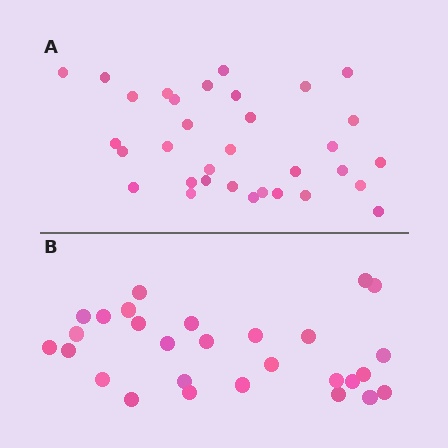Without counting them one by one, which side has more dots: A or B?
Region A (the top region) has more dots.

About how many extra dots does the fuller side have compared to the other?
Region A has about 5 more dots than region B.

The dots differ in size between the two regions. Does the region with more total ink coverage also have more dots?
No. Region B has more total ink coverage because its dots are larger, but region A actually contains more individual dots. Total area can be misleading — the number of items is what matters here.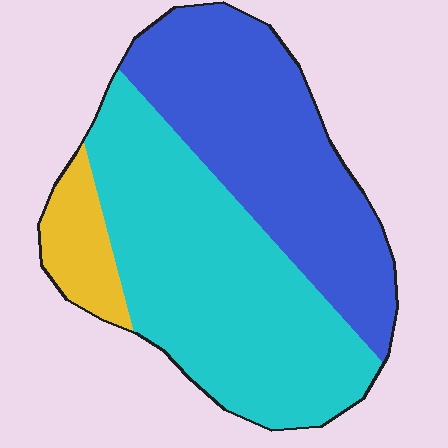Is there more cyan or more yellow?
Cyan.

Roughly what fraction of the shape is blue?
Blue takes up about two fifths (2/5) of the shape.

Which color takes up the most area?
Cyan, at roughly 50%.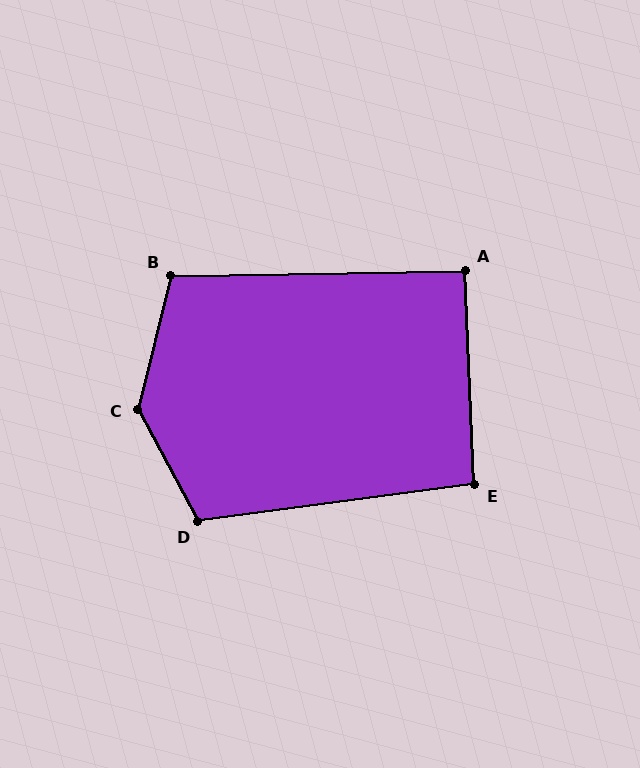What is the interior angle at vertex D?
Approximately 111 degrees (obtuse).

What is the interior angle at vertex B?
Approximately 105 degrees (obtuse).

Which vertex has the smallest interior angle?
A, at approximately 91 degrees.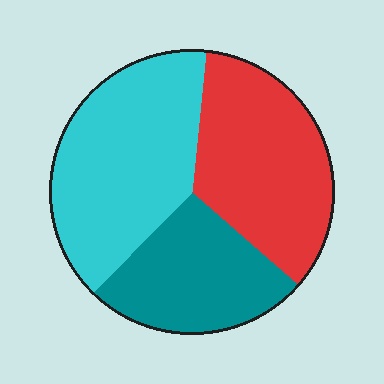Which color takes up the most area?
Cyan, at roughly 40%.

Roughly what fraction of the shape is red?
Red covers about 35% of the shape.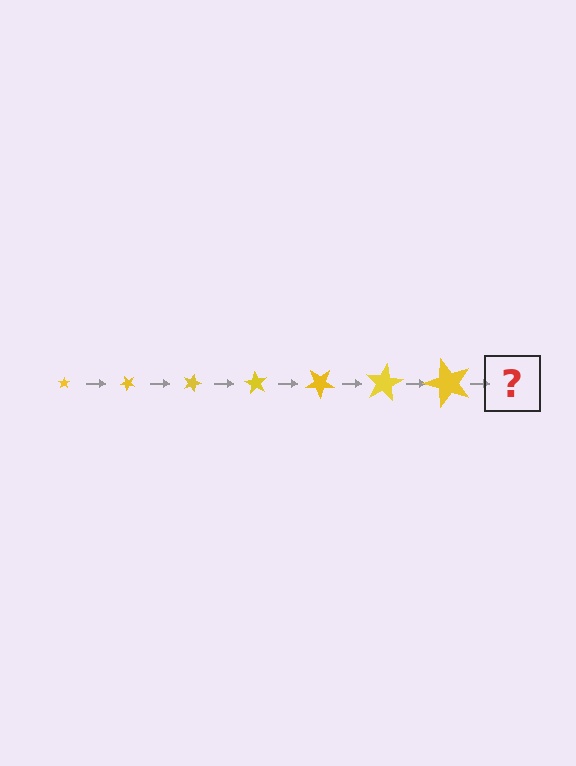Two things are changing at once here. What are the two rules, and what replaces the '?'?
The two rules are that the star grows larger each step and it rotates 45 degrees each step. The '?' should be a star, larger than the previous one and rotated 315 degrees from the start.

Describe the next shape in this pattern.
It should be a star, larger than the previous one and rotated 315 degrees from the start.